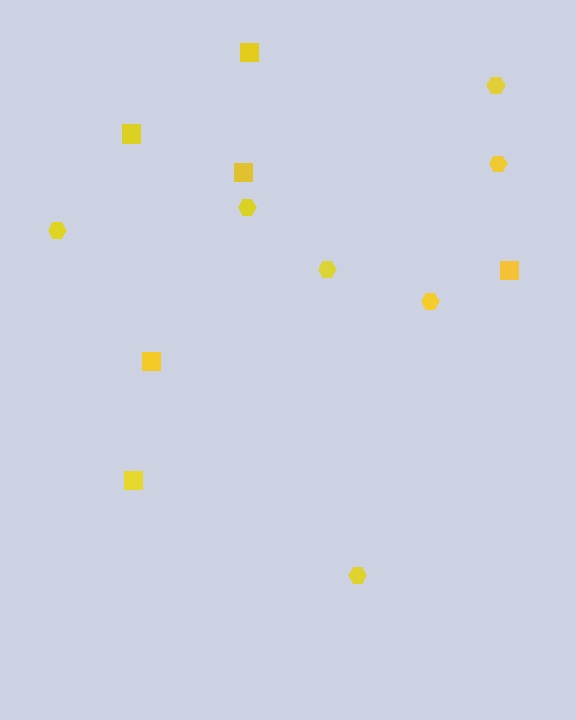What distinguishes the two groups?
There are 2 groups: one group of squares (6) and one group of hexagons (7).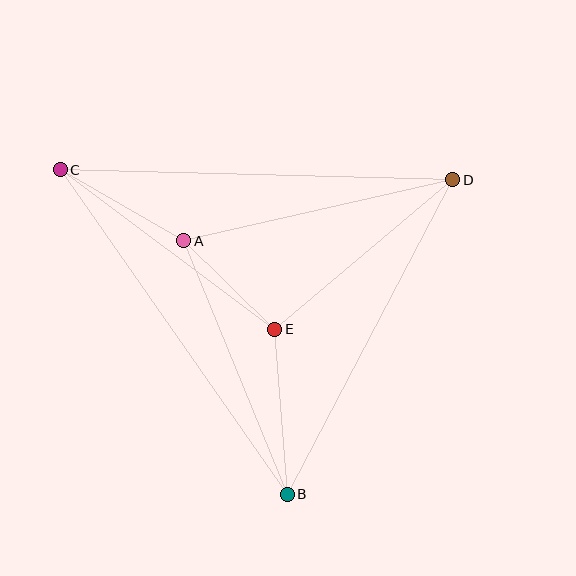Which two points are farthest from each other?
Points B and C are farthest from each other.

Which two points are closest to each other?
Points A and E are closest to each other.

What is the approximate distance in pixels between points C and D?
The distance between C and D is approximately 393 pixels.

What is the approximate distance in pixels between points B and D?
The distance between B and D is approximately 355 pixels.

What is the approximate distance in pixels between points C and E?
The distance between C and E is approximately 267 pixels.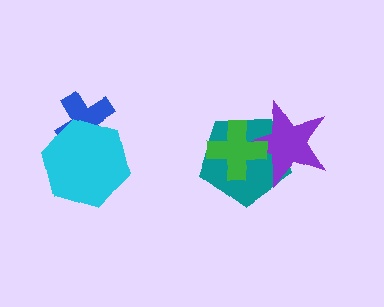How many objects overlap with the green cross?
2 objects overlap with the green cross.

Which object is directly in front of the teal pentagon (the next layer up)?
The purple star is directly in front of the teal pentagon.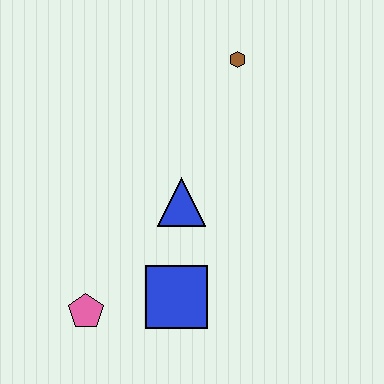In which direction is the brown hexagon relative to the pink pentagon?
The brown hexagon is above the pink pentagon.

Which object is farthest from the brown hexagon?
The pink pentagon is farthest from the brown hexagon.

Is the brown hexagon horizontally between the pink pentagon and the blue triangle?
No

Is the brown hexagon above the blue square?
Yes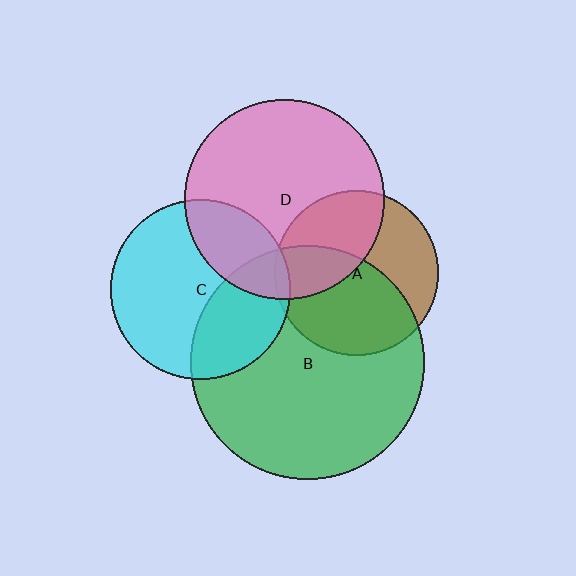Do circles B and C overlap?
Yes.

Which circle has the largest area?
Circle B (green).